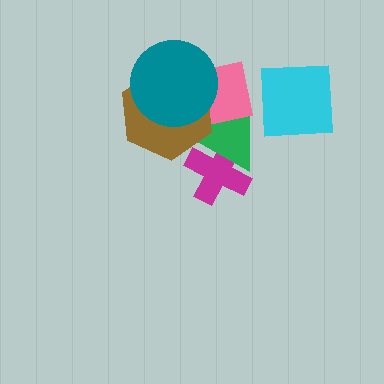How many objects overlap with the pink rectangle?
3 objects overlap with the pink rectangle.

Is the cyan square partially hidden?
No, no other shape covers it.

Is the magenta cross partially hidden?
Yes, it is partially covered by another shape.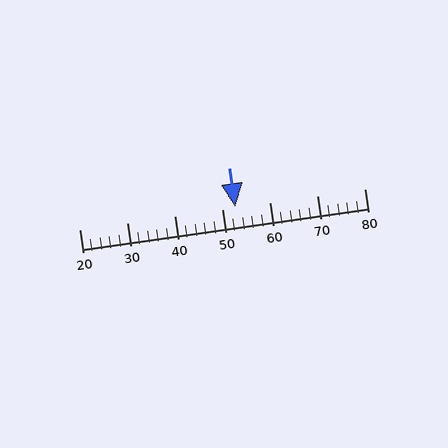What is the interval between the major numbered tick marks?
The major tick marks are spaced 10 units apart.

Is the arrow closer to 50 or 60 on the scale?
The arrow is closer to 50.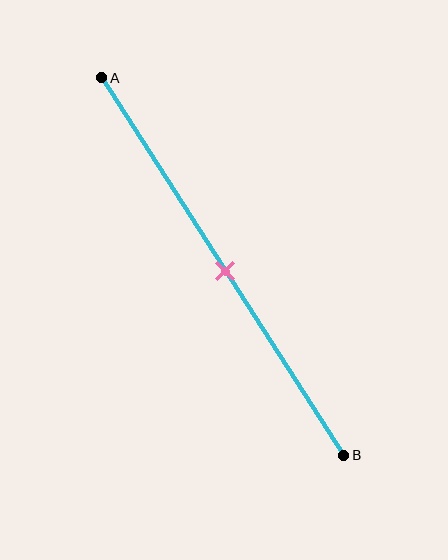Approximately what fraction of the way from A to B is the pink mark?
The pink mark is approximately 50% of the way from A to B.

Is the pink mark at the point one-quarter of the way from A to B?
No, the mark is at about 50% from A, not at the 25% one-quarter point.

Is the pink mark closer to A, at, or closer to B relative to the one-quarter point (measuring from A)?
The pink mark is closer to point B than the one-quarter point of segment AB.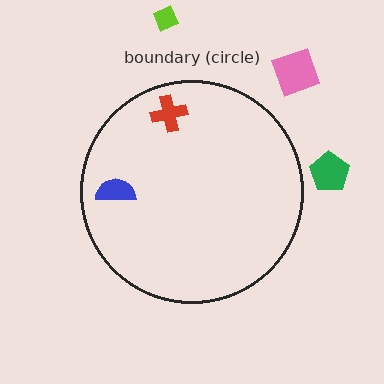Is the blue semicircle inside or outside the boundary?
Inside.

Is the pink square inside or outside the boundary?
Outside.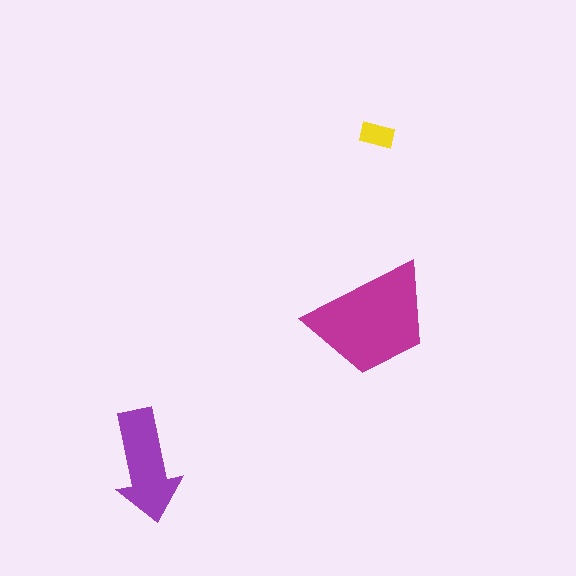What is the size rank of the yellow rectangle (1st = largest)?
3rd.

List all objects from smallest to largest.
The yellow rectangle, the purple arrow, the magenta trapezoid.